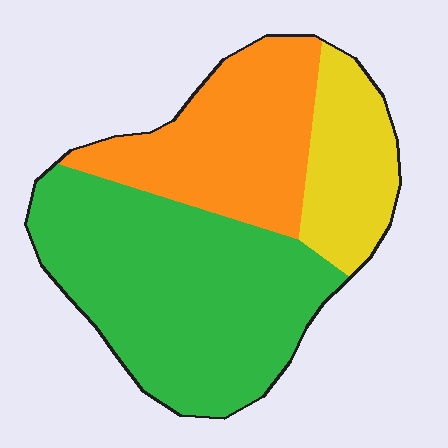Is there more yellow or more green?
Green.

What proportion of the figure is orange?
Orange covers about 30% of the figure.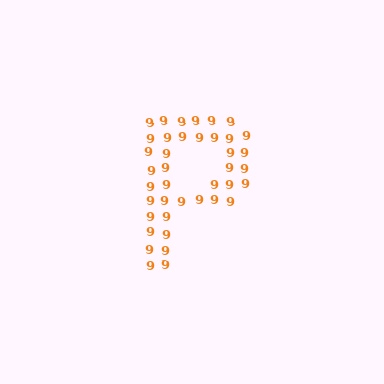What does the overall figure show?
The overall figure shows the letter P.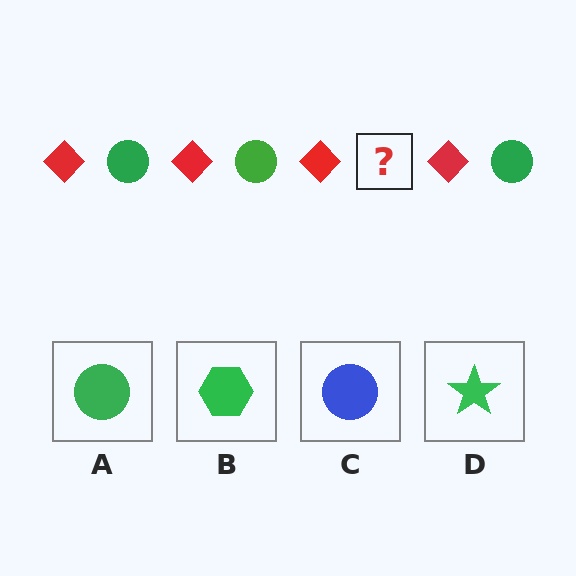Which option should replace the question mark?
Option A.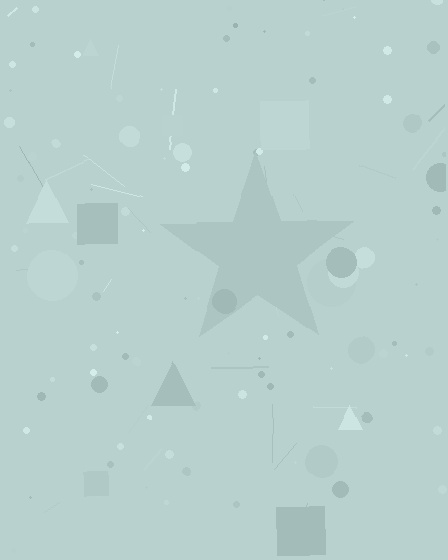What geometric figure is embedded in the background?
A star is embedded in the background.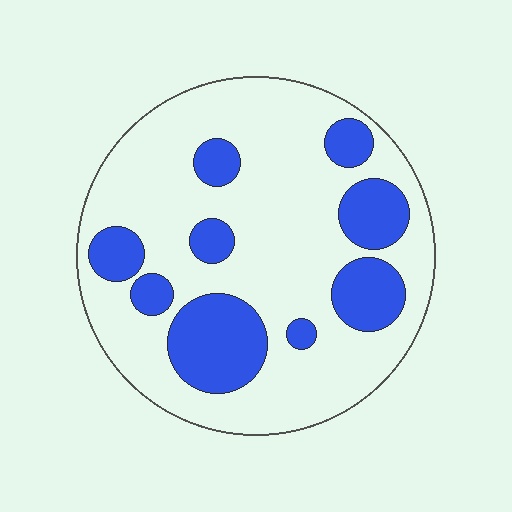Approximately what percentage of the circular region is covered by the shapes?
Approximately 25%.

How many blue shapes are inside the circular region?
9.